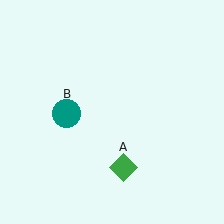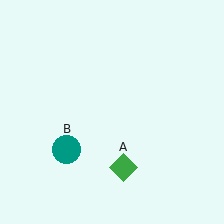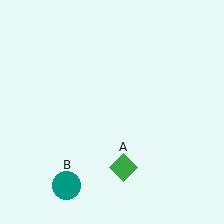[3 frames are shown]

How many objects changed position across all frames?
1 object changed position: teal circle (object B).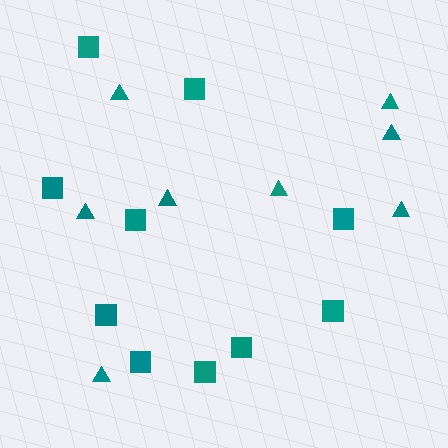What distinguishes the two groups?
There are 2 groups: one group of squares (10) and one group of triangles (8).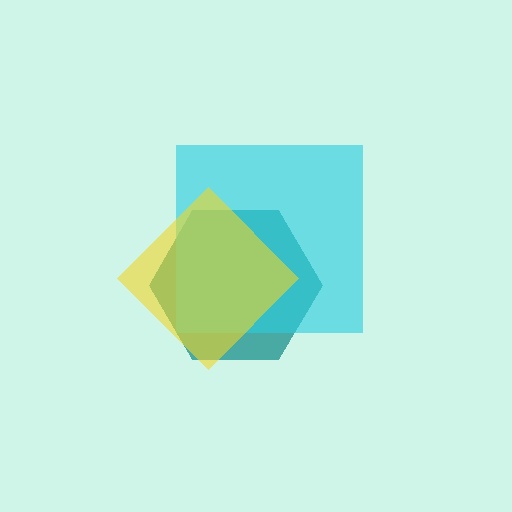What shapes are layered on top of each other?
The layered shapes are: a teal hexagon, a cyan square, a yellow diamond.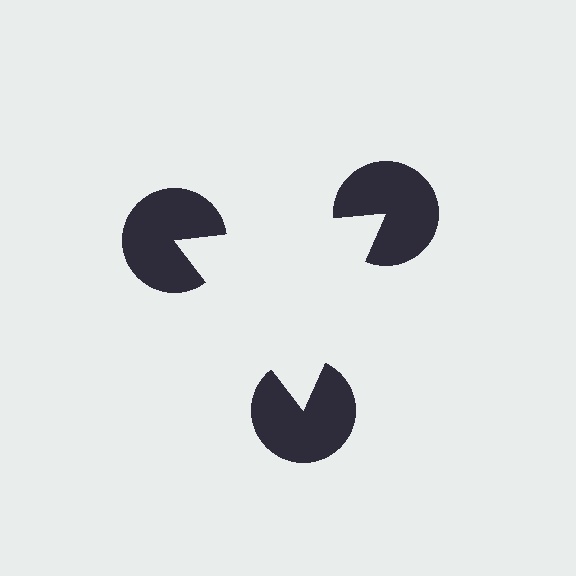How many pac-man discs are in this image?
There are 3 — one at each vertex of the illusory triangle.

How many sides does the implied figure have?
3 sides.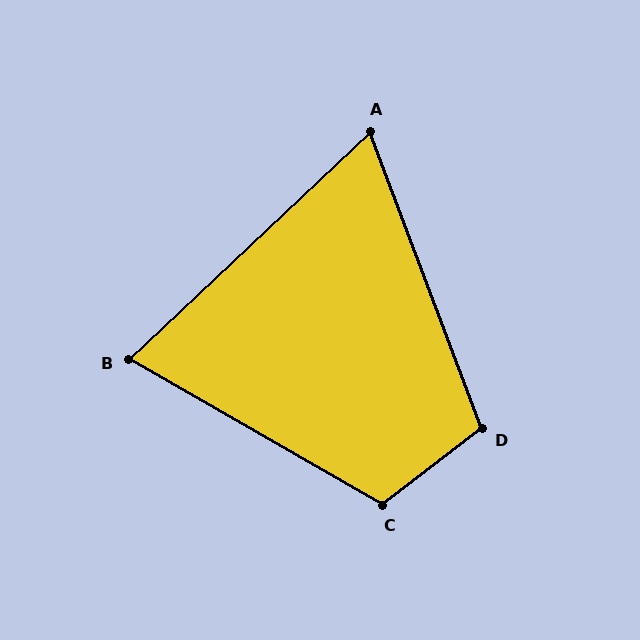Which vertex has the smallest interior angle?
A, at approximately 67 degrees.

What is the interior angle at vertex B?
Approximately 73 degrees (acute).